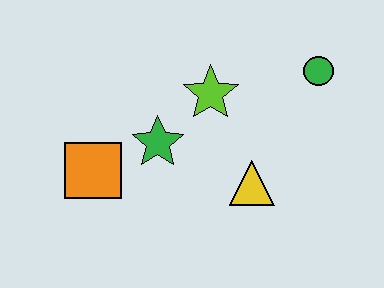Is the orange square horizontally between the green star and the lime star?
No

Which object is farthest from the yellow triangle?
The orange square is farthest from the yellow triangle.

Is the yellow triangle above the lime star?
No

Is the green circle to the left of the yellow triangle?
No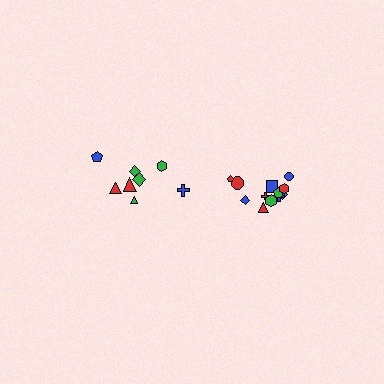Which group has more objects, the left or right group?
The right group.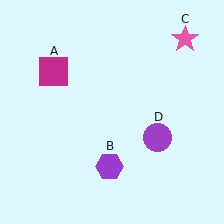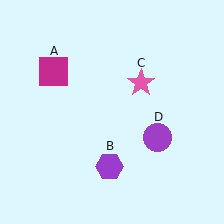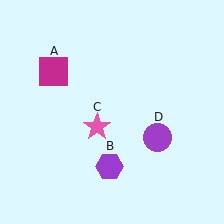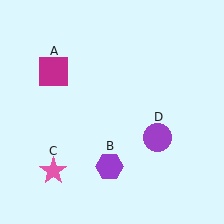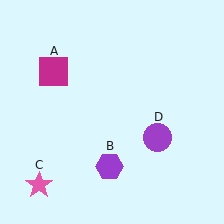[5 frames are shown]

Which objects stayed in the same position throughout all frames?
Magenta square (object A) and purple hexagon (object B) and purple circle (object D) remained stationary.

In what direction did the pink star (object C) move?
The pink star (object C) moved down and to the left.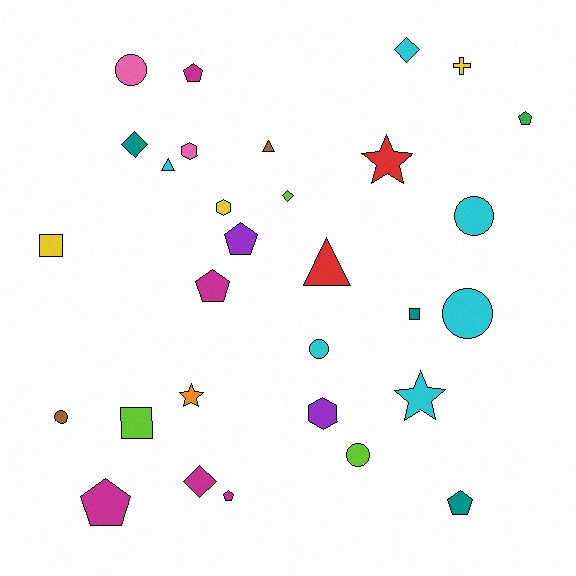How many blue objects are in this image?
There are no blue objects.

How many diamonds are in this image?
There are 4 diamonds.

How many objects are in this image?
There are 30 objects.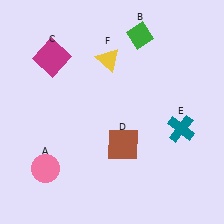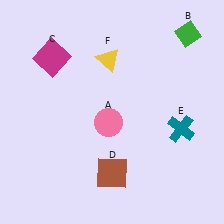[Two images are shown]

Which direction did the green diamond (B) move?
The green diamond (B) moved right.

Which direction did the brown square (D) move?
The brown square (D) moved down.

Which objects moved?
The objects that moved are: the pink circle (A), the green diamond (B), the brown square (D).